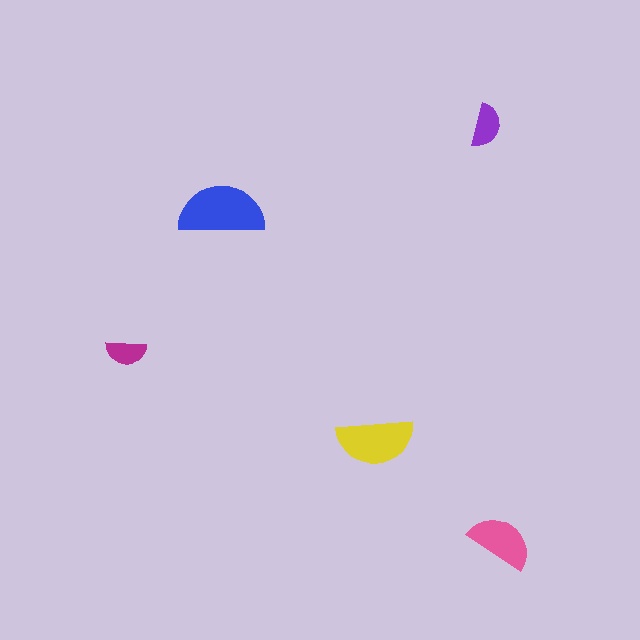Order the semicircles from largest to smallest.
the blue one, the yellow one, the pink one, the purple one, the magenta one.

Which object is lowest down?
The pink semicircle is bottommost.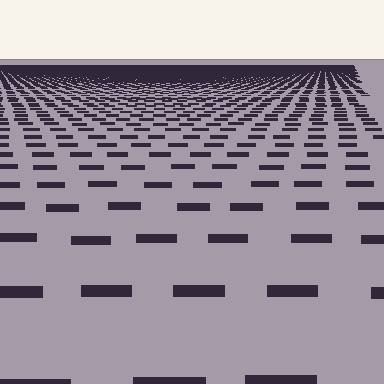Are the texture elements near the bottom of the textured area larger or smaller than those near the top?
Larger. Near the bottom, elements are closer to the viewer and appear at a bigger on-screen size.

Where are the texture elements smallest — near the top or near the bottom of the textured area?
Near the top.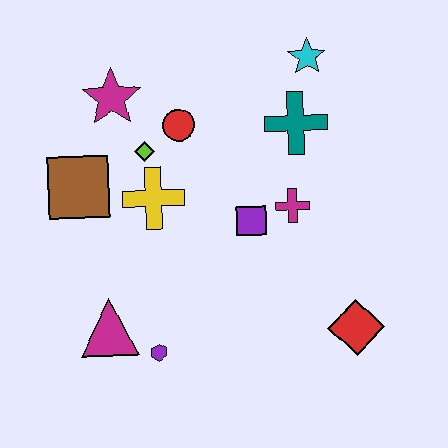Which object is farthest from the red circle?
The red diamond is farthest from the red circle.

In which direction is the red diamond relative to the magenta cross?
The red diamond is below the magenta cross.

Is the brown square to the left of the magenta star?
Yes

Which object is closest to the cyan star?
The teal cross is closest to the cyan star.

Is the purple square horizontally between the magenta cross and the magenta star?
Yes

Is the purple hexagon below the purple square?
Yes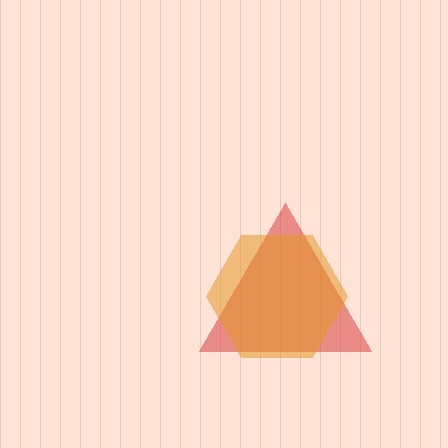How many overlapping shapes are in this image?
There are 2 overlapping shapes in the image.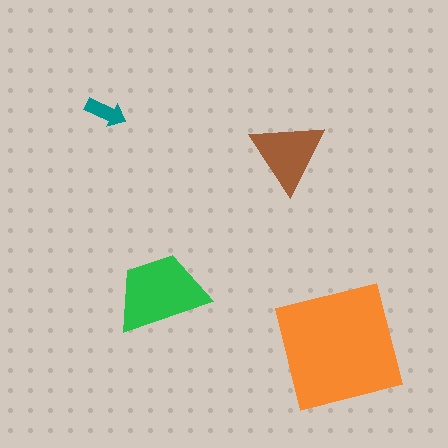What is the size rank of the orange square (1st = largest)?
1st.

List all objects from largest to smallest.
The orange square, the green trapezoid, the brown triangle, the teal arrow.